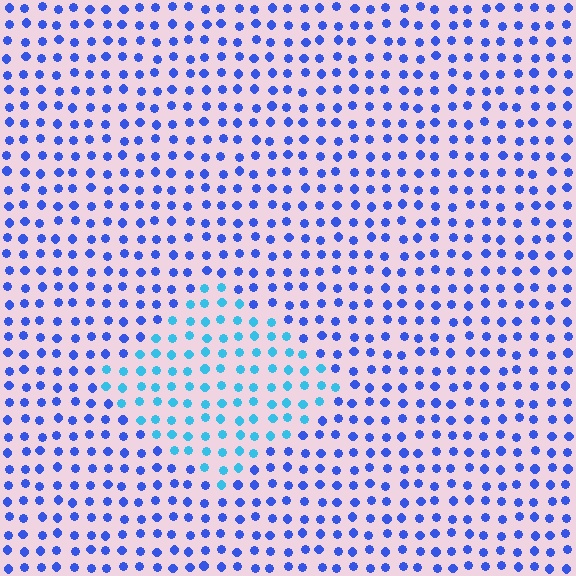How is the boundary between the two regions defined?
The boundary is defined purely by a slight shift in hue (about 37 degrees). Spacing, size, and orientation are identical on both sides.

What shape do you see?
I see a diamond.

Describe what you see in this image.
The image is filled with small blue elements in a uniform arrangement. A diamond-shaped region is visible where the elements are tinted to a slightly different hue, forming a subtle color boundary.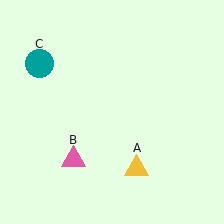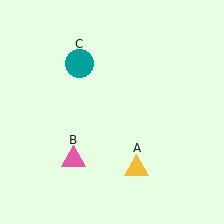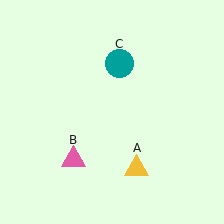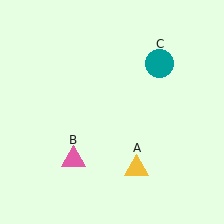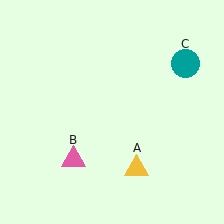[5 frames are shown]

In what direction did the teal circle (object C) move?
The teal circle (object C) moved right.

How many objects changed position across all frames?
1 object changed position: teal circle (object C).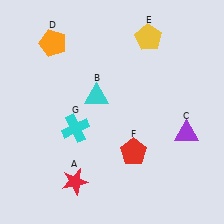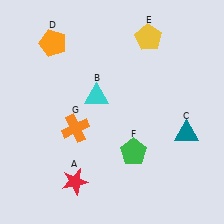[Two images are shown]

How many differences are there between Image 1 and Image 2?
There are 3 differences between the two images.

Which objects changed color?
C changed from purple to teal. F changed from red to green. G changed from cyan to orange.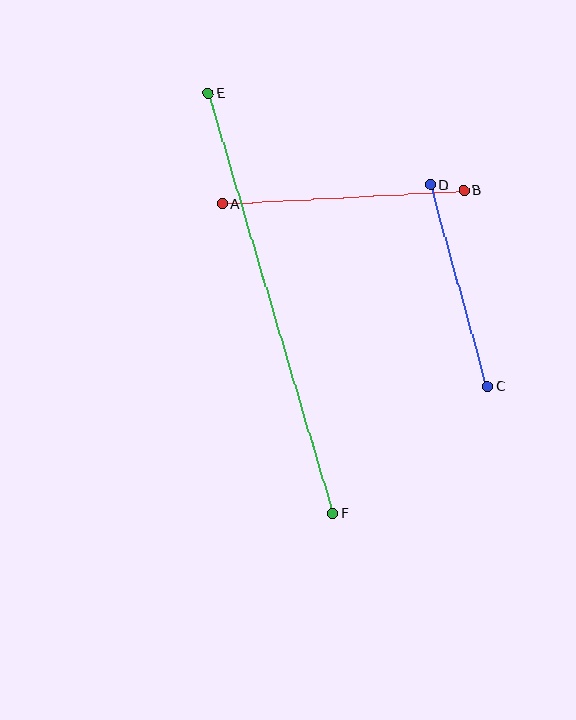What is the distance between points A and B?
The distance is approximately 242 pixels.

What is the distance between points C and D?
The distance is approximately 209 pixels.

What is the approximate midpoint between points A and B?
The midpoint is at approximately (343, 197) pixels.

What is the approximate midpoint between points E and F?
The midpoint is at approximately (271, 304) pixels.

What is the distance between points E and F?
The distance is approximately 438 pixels.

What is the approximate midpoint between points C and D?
The midpoint is at approximately (459, 285) pixels.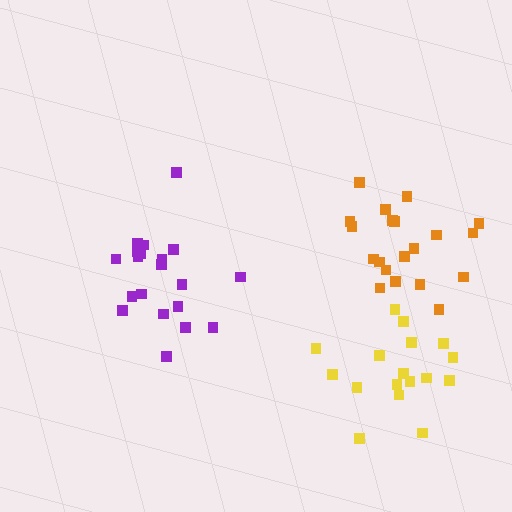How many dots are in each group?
Group 1: 17 dots, Group 2: 20 dots, Group 3: 20 dots (57 total).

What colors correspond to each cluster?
The clusters are colored: yellow, orange, purple.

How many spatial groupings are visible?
There are 3 spatial groupings.